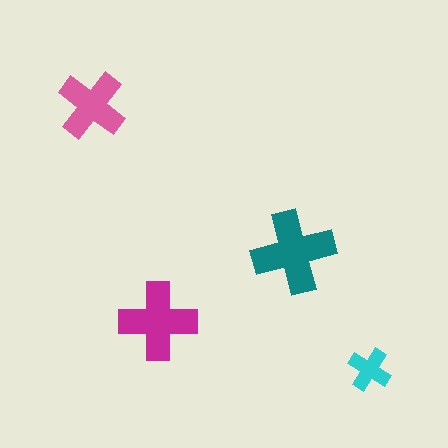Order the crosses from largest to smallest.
the teal one, the magenta one, the pink one, the cyan one.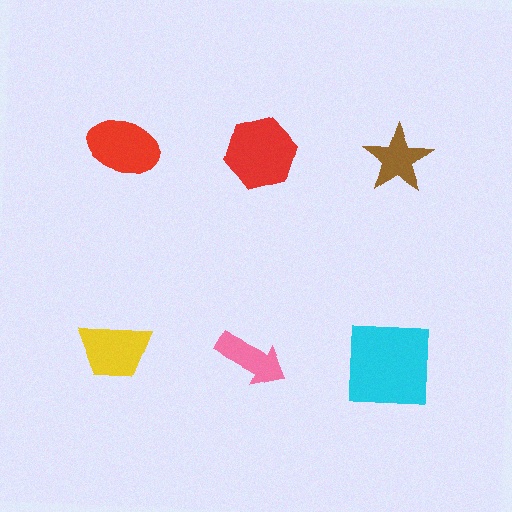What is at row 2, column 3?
A cyan square.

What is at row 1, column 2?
A red hexagon.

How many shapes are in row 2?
3 shapes.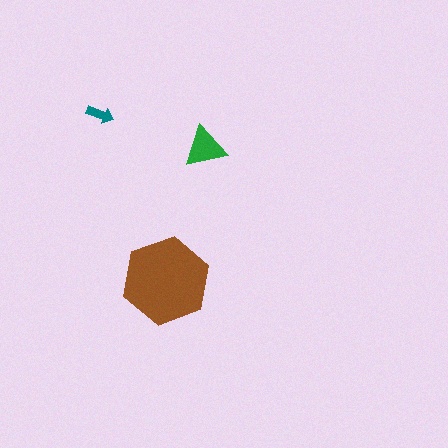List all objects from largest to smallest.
The brown hexagon, the green triangle, the teal arrow.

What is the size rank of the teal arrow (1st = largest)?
3rd.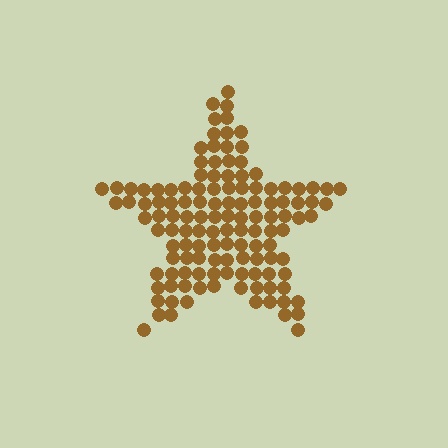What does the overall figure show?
The overall figure shows a star.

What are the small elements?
The small elements are circles.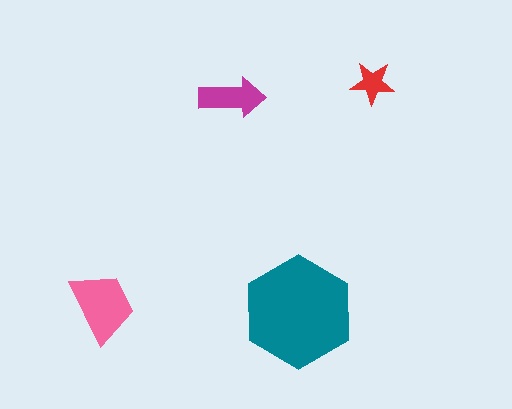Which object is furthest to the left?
The pink trapezoid is leftmost.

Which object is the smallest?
The red star.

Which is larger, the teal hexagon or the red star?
The teal hexagon.